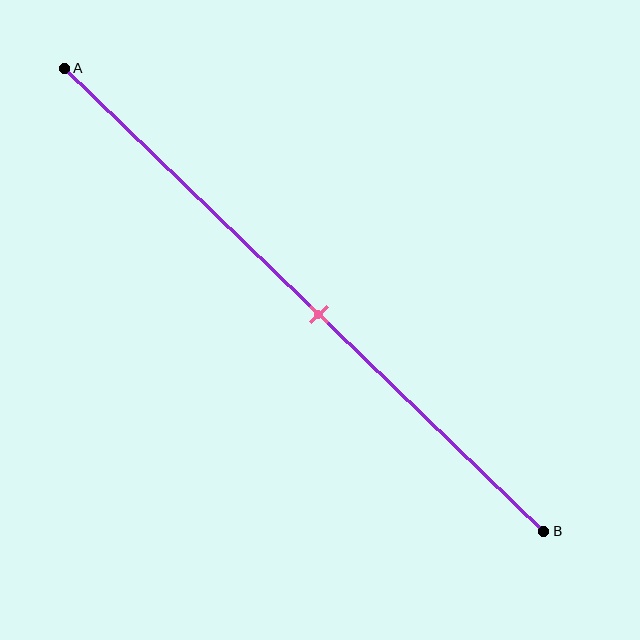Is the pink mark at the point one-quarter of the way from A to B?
No, the mark is at about 55% from A, not at the 25% one-quarter point.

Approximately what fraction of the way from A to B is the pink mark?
The pink mark is approximately 55% of the way from A to B.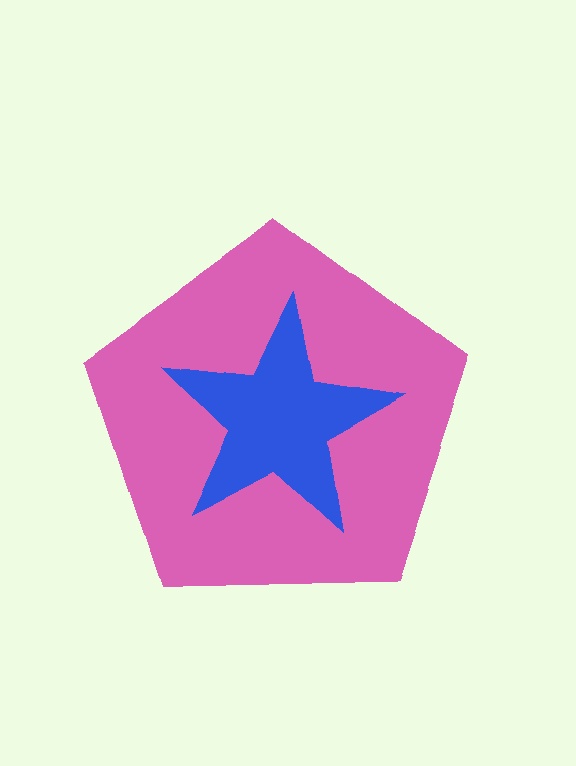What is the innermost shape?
The blue star.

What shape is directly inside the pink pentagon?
The blue star.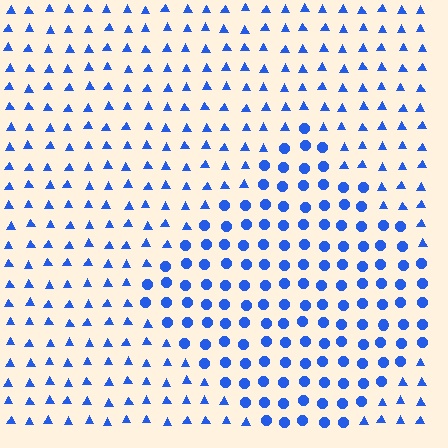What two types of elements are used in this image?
The image uses circles inside the diamond region and triangles outside it.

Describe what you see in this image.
The image is filled with small blue elements arranged in a uniform grid. A diamond-shaped region contains circles, while the surrounding area contains triangles. The boundary is defined purely by the change in element shape.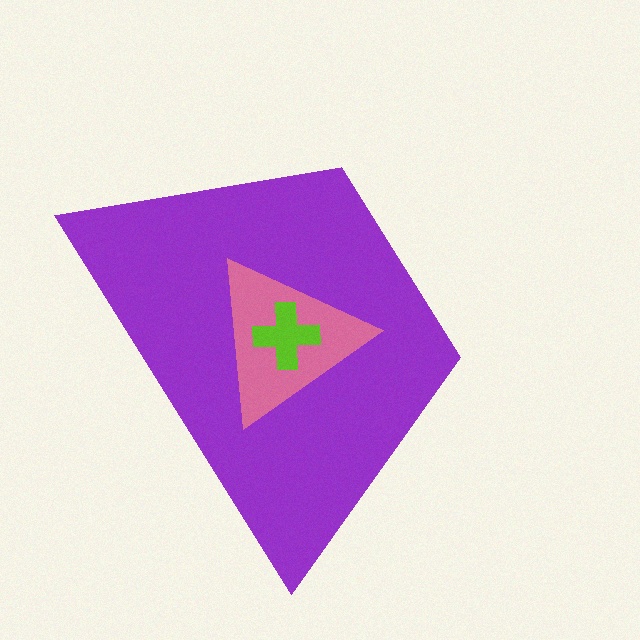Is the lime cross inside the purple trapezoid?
Yes.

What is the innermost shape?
The lime cross.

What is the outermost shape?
The purple trapezoid.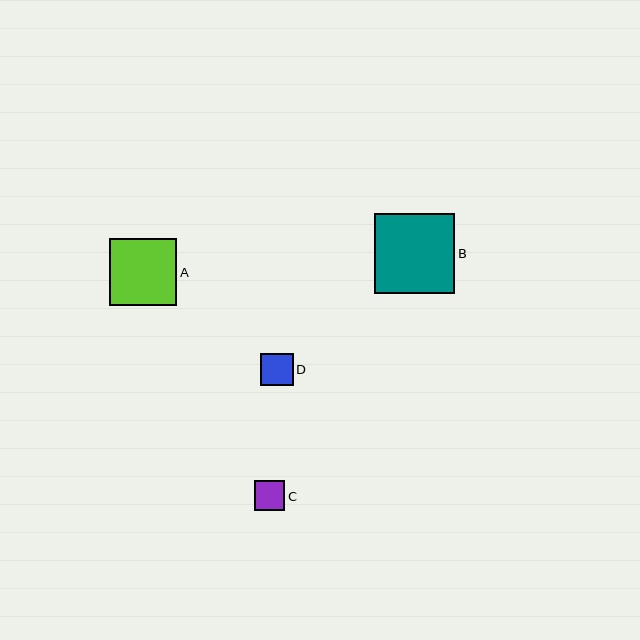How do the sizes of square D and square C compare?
Square D and square C are approximately the same size.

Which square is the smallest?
Square C is the smallest with a size of approximately 30 pixels.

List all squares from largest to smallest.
From largest to smallest: B, A, D, C.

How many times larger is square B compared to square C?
Square B is approximately 2.7 times the size of square C.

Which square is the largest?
Square B is the largest with a size of approximately 80 pixels.